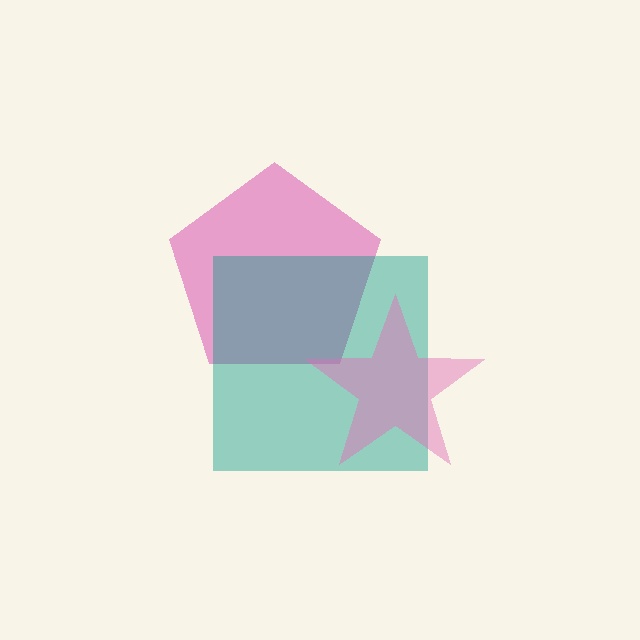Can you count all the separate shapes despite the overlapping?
Yes, there are 3 separate shapes.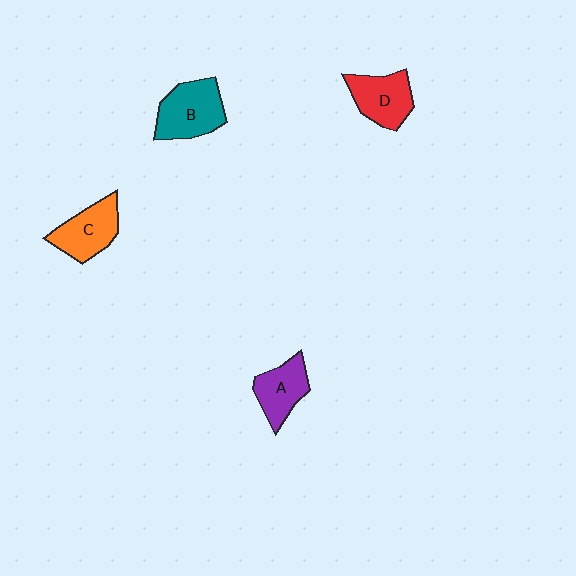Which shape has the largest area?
Shape B (teal).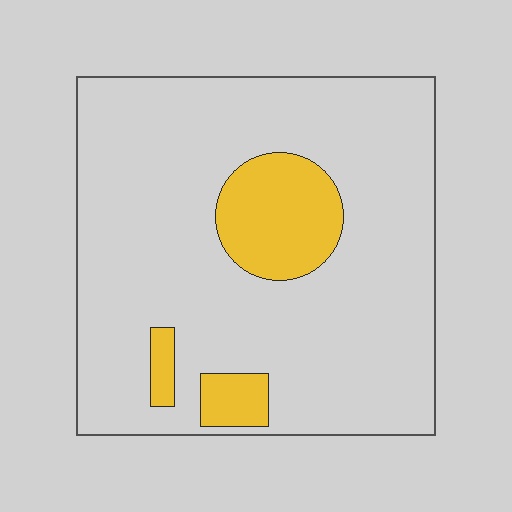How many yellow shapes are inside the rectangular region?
3.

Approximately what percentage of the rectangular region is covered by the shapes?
Approximately 15%.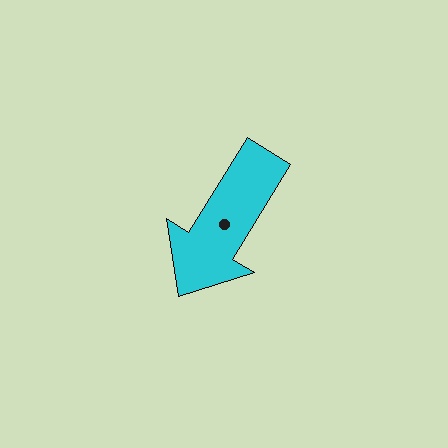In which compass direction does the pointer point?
Southwest.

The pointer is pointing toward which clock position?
Roughly 7 o'clock.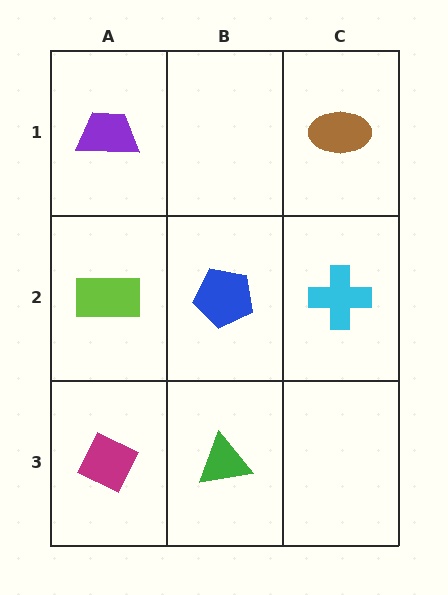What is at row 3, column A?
A magenta diamond.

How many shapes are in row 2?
3 shapes.